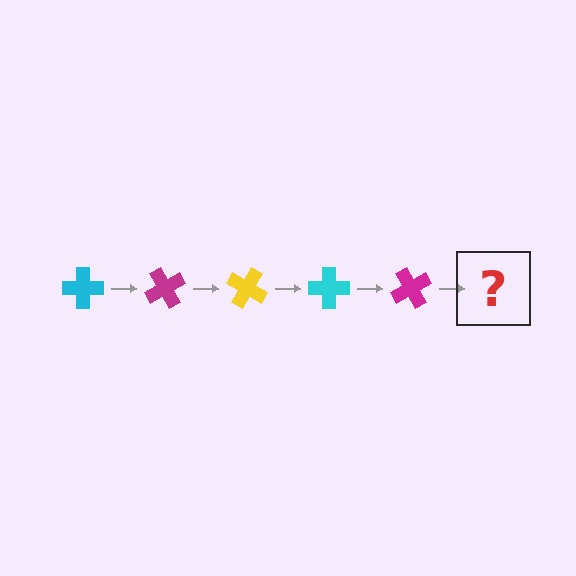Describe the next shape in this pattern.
It should be a yellow cross, rotated 300 degrees from the start.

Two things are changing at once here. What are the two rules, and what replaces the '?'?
The two rules are that it rotates 60 degrees each step and the color cycles through cyan, magenta, and yellow. The '?' should be a yellow cross, rotated 300 degrees from the start.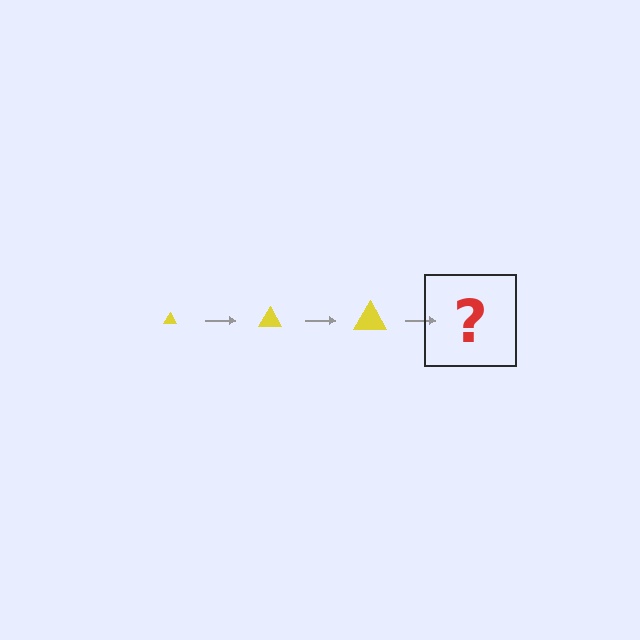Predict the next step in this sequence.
The next step is a yellow triangle, larger than the previous one.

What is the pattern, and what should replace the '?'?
The pattern is that the triangle gets progressively larger each step. The '?' should be a yellow triangle, larger than the previous one.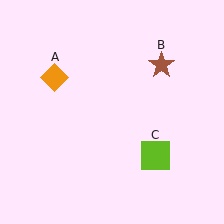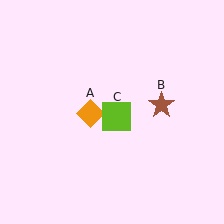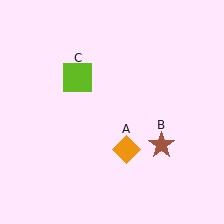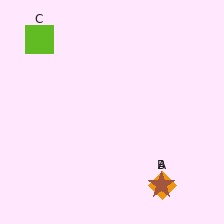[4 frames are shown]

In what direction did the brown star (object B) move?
The brown star (object B) moved down.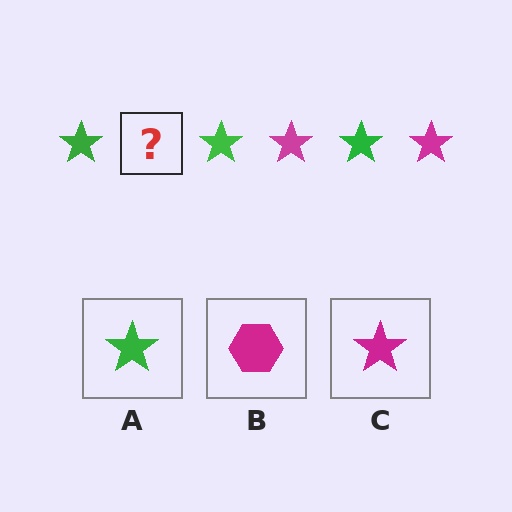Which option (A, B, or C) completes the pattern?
C.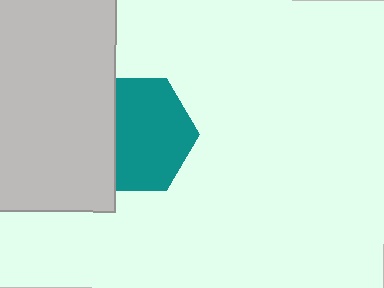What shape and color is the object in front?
The object in front is a light gray rectangle.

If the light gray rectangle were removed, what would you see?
You would see the complete teal hexagon.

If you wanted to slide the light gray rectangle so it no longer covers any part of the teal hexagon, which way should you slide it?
Slide it left — that is the most direct way to separate the two shapes.